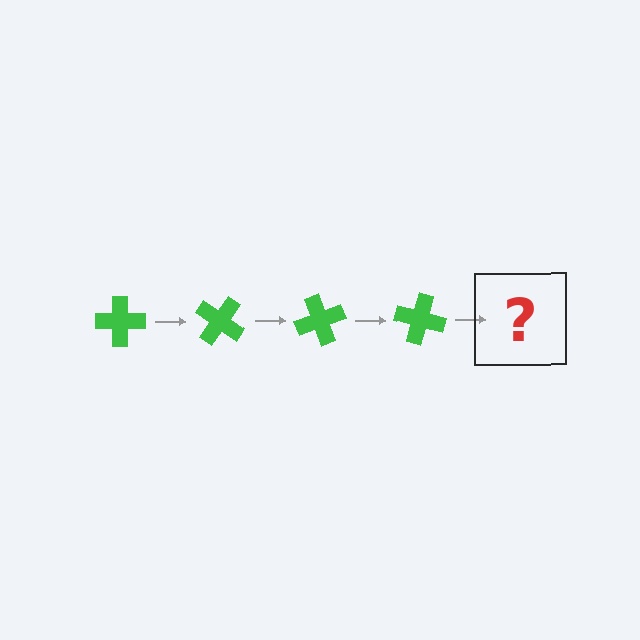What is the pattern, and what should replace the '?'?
The pattern is that the cross rotates 35 degrees each step. The '?' should be a green cross rotated 140 degrees.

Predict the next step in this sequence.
The next step is a green cross rotated 140 degrees.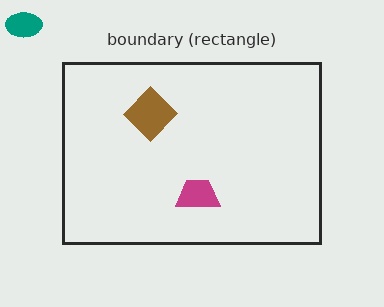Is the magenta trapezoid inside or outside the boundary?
Inside.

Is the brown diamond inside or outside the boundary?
Inside.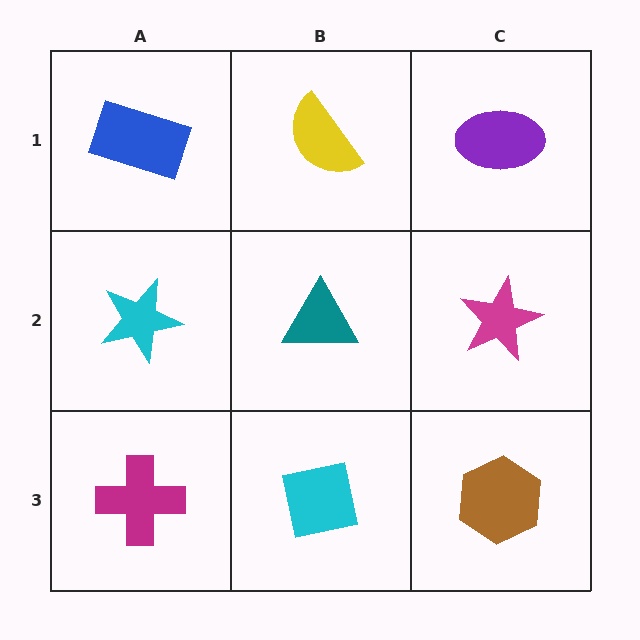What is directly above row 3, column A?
A cyan star.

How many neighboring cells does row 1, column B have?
3.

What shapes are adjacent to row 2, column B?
A yellow semicircle (row 1, column B), a cyan square (row 3, column B), a cyan star (row 2, column A), a magenta star (row 2, column C).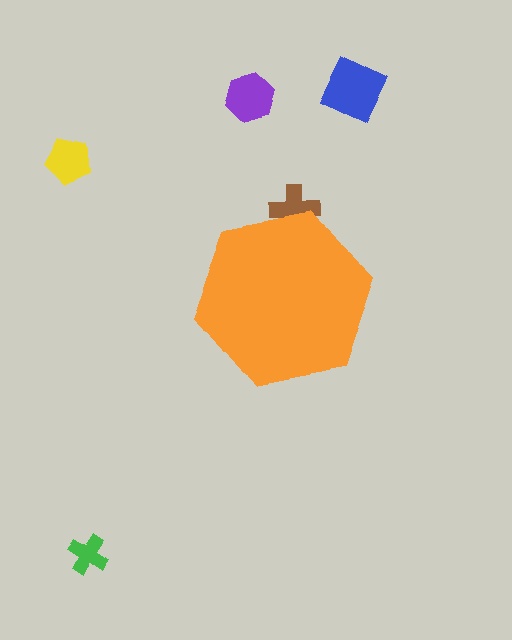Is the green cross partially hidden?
No, the green cross is fully visible.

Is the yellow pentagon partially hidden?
No, the yellow pentagon is fully visible.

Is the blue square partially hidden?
No, the blue square is fully visible.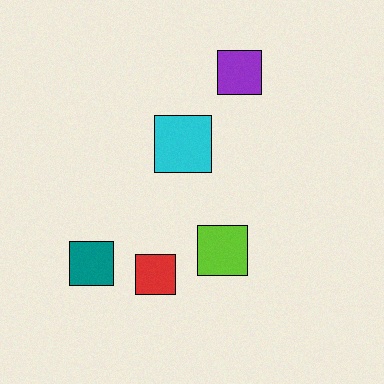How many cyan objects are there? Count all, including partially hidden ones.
There is 1 cyan object.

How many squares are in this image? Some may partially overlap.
There are 5 squares.